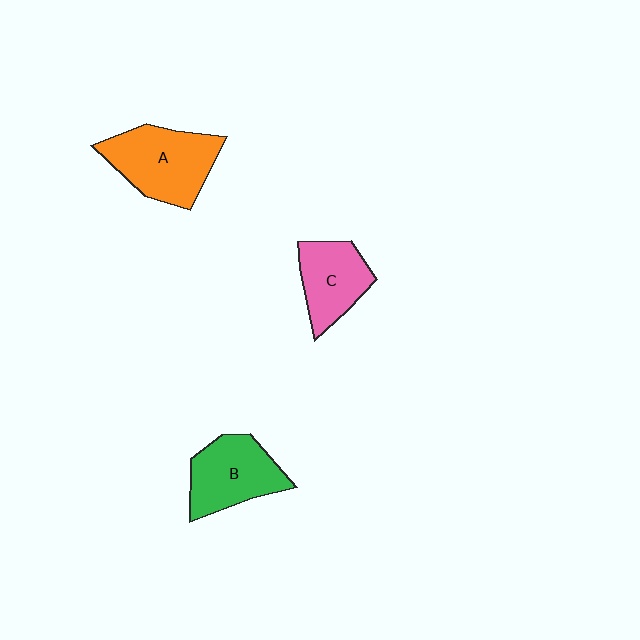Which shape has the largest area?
Shape A (orange).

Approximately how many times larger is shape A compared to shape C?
Approximately 1.4 times.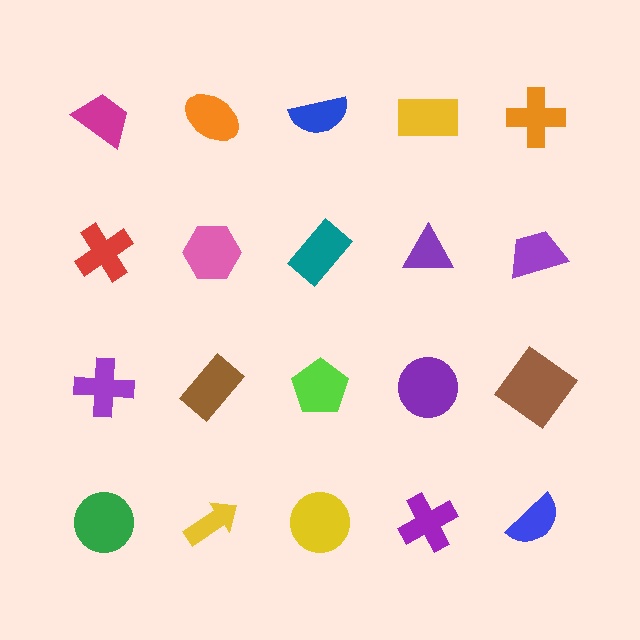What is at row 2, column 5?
A purple trapezoid.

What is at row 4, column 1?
A green circle.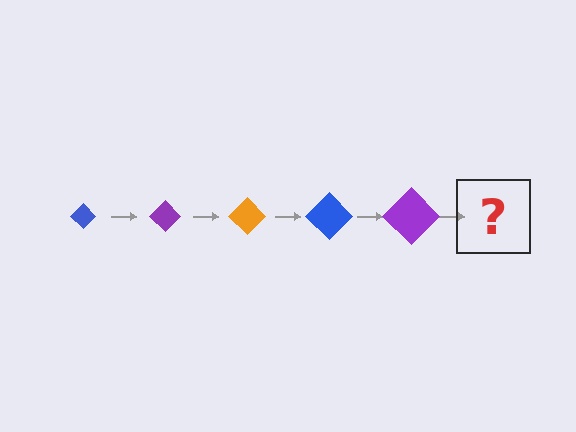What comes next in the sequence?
The next element should be an orange diamond, larger than the previous one.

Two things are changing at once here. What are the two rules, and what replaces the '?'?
The two rules are that the diamond grows larger each step and the color cycles through blue, purple, and orange. The '?' should be an orange diamond, larger than the previous one.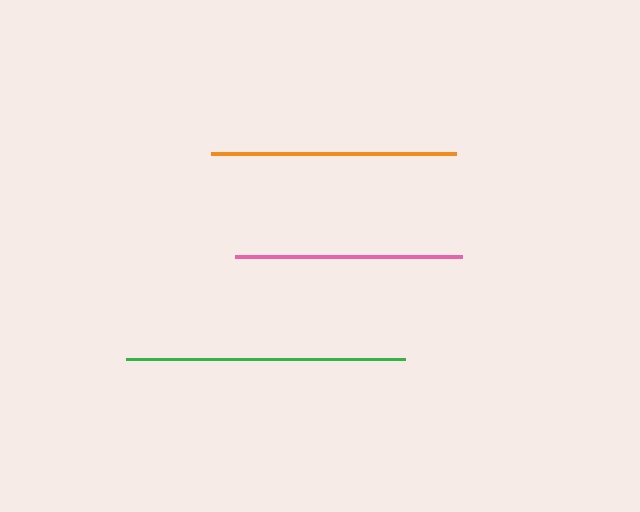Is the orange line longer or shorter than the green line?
The green line is longer than the orange line.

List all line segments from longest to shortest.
From longest to shortest: green, orange, pink.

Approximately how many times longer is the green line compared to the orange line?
The green line is approximately 1.1 times the length of the orange line.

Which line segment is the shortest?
The pink line is the shortest at approximately 226 pixels.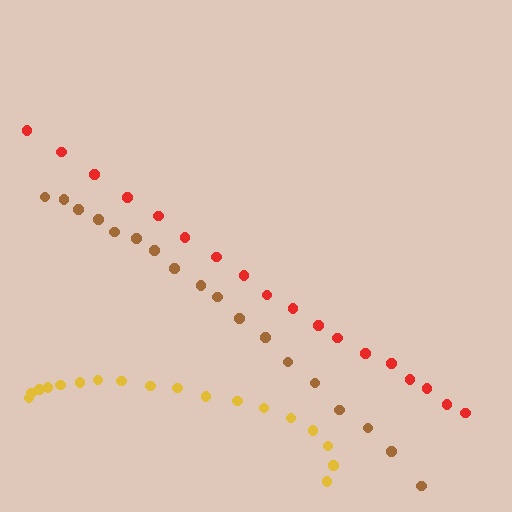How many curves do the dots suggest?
There are 3 distinct paths.